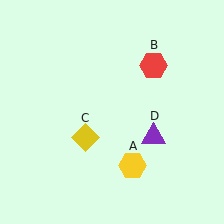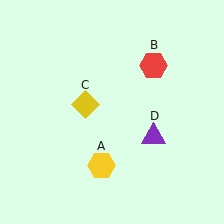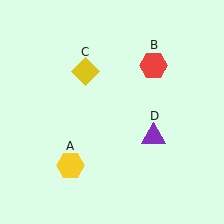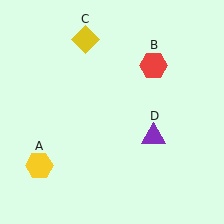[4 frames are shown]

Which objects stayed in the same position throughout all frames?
Red hexagon (object B) and purple triangle (object D) remained stationary.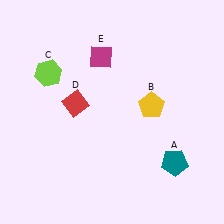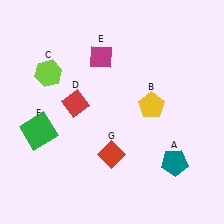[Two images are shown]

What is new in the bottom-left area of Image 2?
A red diamond (G) was added in the bottom-left area of Image 2.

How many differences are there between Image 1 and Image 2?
There are 2 differences between the two images.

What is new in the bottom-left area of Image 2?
A green square (F) was added in the bottom-left area of Image 2.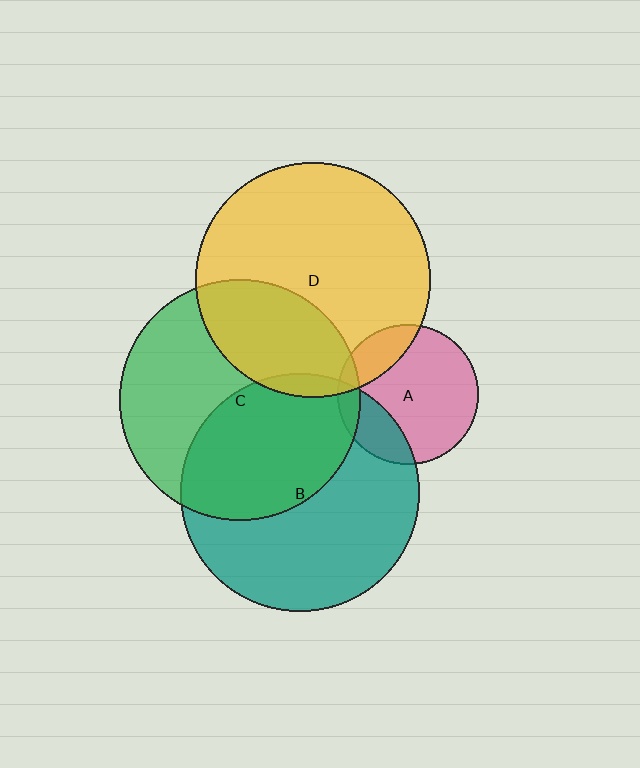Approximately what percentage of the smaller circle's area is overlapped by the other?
Approximately 10%.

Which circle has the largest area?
Circle C (green).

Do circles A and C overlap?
Yes.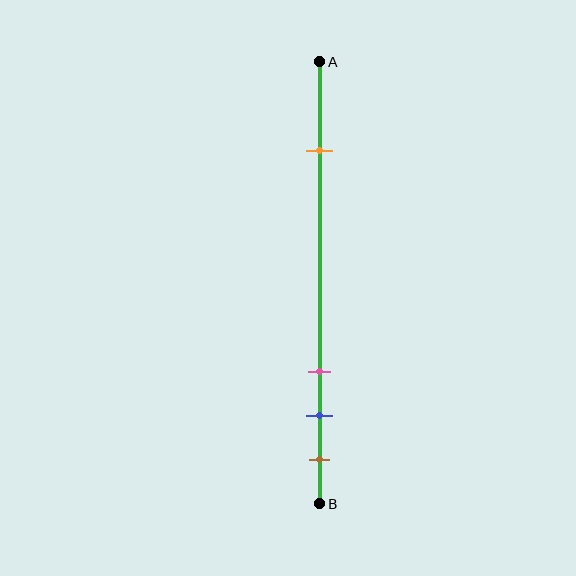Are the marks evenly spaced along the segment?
No, the marks are not evenly spaced.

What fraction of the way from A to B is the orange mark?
The orange mark is approximately 20% (0.2) of the way from A to B.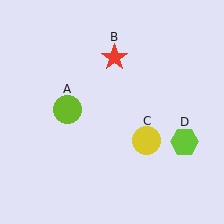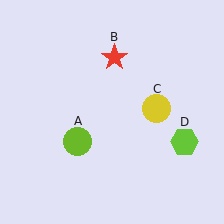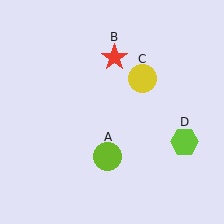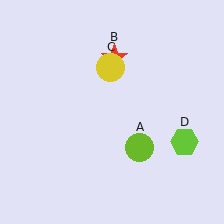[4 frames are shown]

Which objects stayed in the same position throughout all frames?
Red star (object B) and lime hexagon (object D) remained stationary.